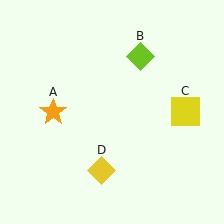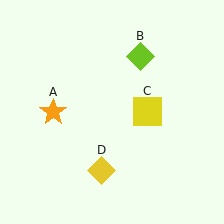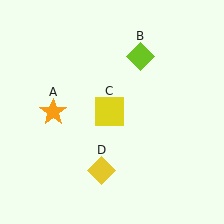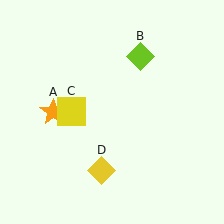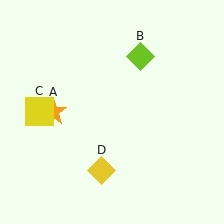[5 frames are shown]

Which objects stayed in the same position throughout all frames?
Orange star (object A) and lime diamond (object B) and yellow diamond (object D) remained stationary.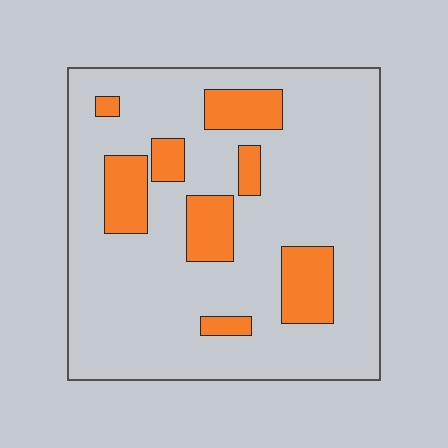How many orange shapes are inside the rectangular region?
8.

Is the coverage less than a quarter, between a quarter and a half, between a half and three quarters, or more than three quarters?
Less than a quarter.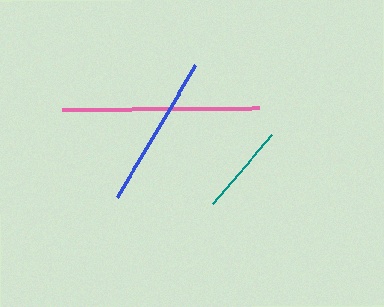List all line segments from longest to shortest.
From longest to shortest: pink, blue, teal.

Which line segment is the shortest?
The teal line is the shortest at approximately 89 pixels.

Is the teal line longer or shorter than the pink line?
The pink line is longer than the teal line.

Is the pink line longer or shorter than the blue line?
The pink line is longer than the blue line.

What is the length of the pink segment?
The pink segment is approximately 198 pixels long.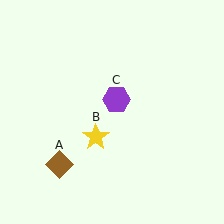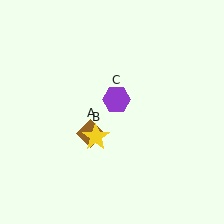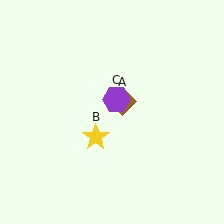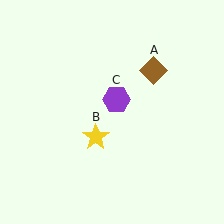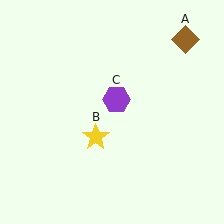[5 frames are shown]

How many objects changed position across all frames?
1 object changed position: brown diamond (object A).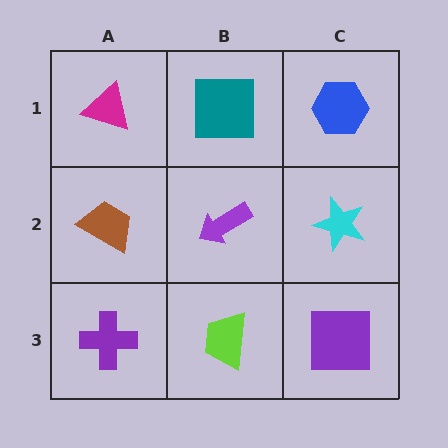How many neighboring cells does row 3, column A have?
2.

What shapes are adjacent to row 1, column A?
A brown trapezoid (row 2, column A), a teal square (row 1, column B).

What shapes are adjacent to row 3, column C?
A cyan star (row 2, column C), a lime trapezoid (row 3, column B).